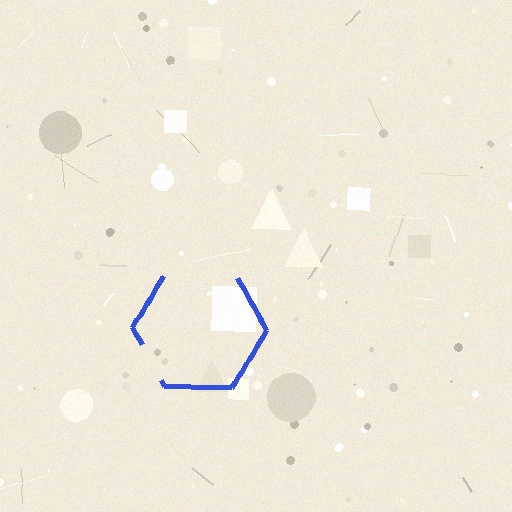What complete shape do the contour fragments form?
The contour fragments form a hexagon.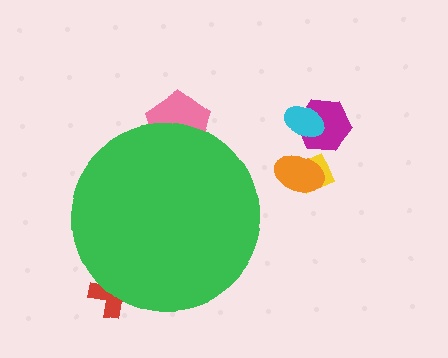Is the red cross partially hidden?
Yes, the red cross is partially hidden behind the green circle.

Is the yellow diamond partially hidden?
No, the yellow diamond is fully visible.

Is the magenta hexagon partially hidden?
No, the magenta hexagon is fully visible.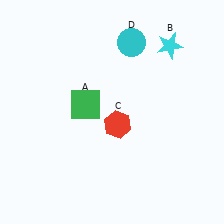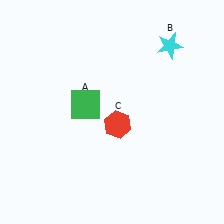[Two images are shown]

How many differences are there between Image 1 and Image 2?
There is 1 difference between the two images.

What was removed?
The cyan circle (D) was removed in Image 2.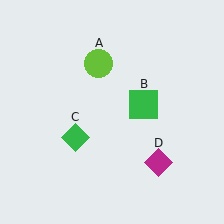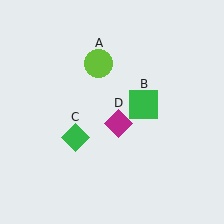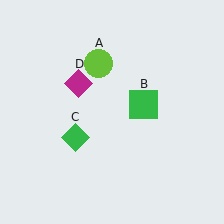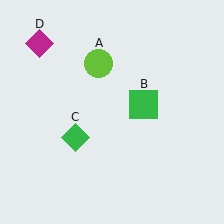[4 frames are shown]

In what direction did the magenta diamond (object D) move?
The magenta diamond (object D) moved up and to the left.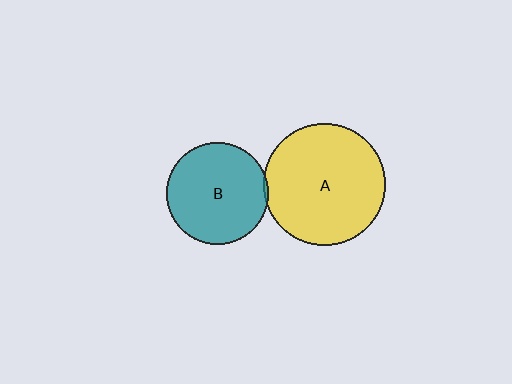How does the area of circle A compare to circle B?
Approximately 1.4 times.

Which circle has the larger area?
Circle A (yellow).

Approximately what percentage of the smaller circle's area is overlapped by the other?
Approximately 5%.